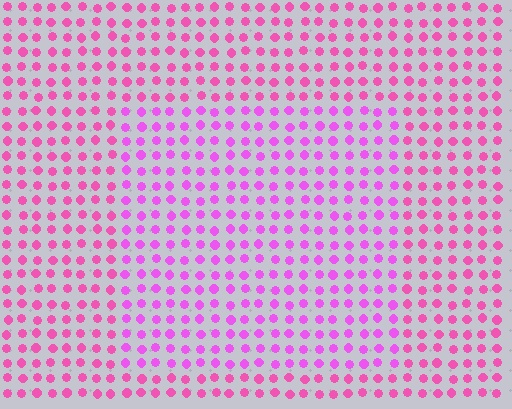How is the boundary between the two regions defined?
The boundary is defined purely by a slight shift in hue (about 25 degrees). Spacing, size, and orientation are identical on both sides.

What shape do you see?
I see a rectangle.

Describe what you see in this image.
The image is filled with small pink elements in a uniform arrangement. A rectangle-shaped region is visible where the elements are tinted to a slightly different hue, forming a subtle color boundary.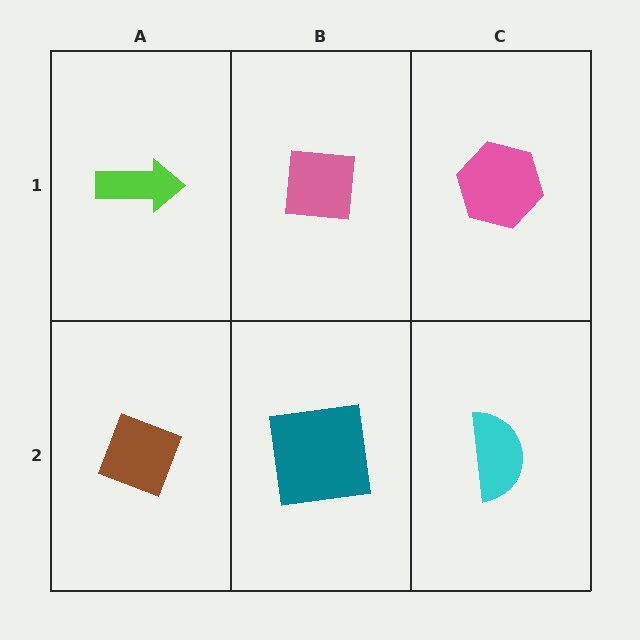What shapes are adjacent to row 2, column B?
A pink square (row 1, column B), a brown diamond (row 2, column A), a cyan semicircle (row 2, column C).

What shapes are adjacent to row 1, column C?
A cyan semicircle (row 2, column C), a pink square (row 1, column B).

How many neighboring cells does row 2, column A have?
2.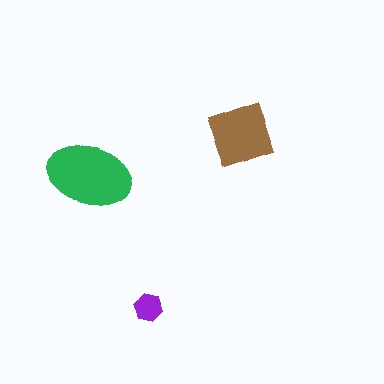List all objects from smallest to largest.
The purple hexagon, the brown square, the green ellipse.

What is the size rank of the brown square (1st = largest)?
2nd.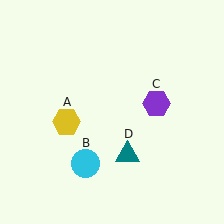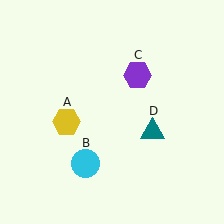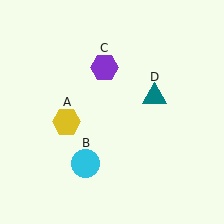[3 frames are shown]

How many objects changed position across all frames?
2 objects changed position: purple hexagon (object C), teal triangle (object D).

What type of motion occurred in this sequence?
The purple hexagon (object C), teal triangle (object D) rotated counterclockwise around the center of the scene.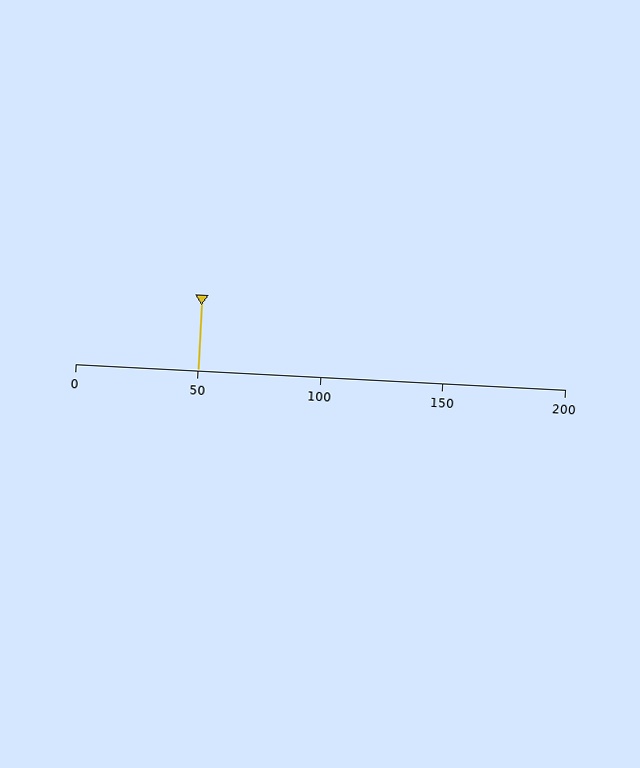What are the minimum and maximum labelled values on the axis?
The axis runs from 0 to 200.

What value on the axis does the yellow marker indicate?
The marker indicates approximately 50.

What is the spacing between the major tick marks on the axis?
The major ticks are spaced 50 apart.